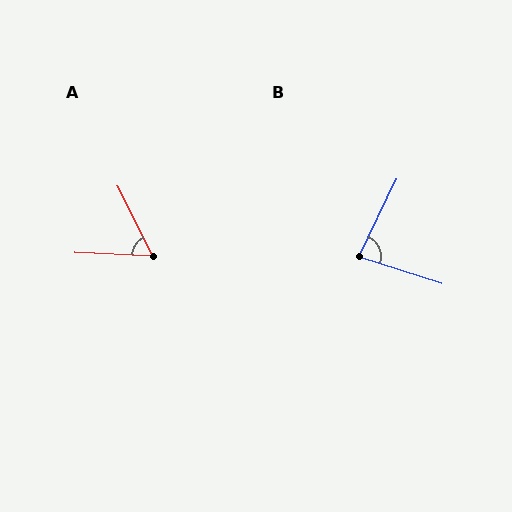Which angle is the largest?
B, at approximately 82 degrees.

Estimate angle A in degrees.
Approximately 61 degrees.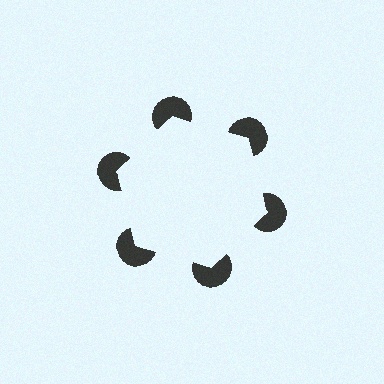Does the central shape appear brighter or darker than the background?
It typically appears slightly brighter than the background, even though no actual brightness change is drawn.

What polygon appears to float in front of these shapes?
An illusory hexagon — its edges are inferred from the aligned wedge cuts in the pac-man discs, not physically drawn.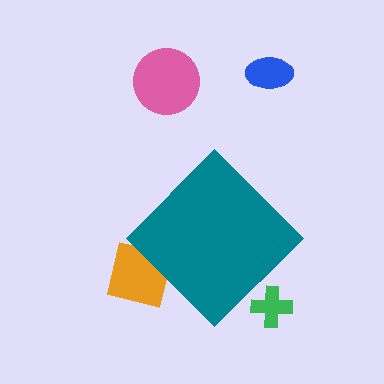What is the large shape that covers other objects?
A teal diamond.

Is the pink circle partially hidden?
No, the pink circle is fully visible.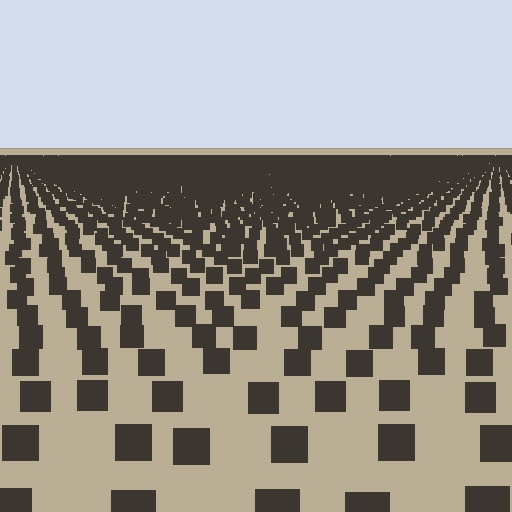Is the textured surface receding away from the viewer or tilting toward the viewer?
The surface is receding away from the viewer. Texture elements get smaller and denser toward the top.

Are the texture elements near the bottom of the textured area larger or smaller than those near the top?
Larger. Near the bottom, elements are closer to the viewer and appear at a bigger on-screen size.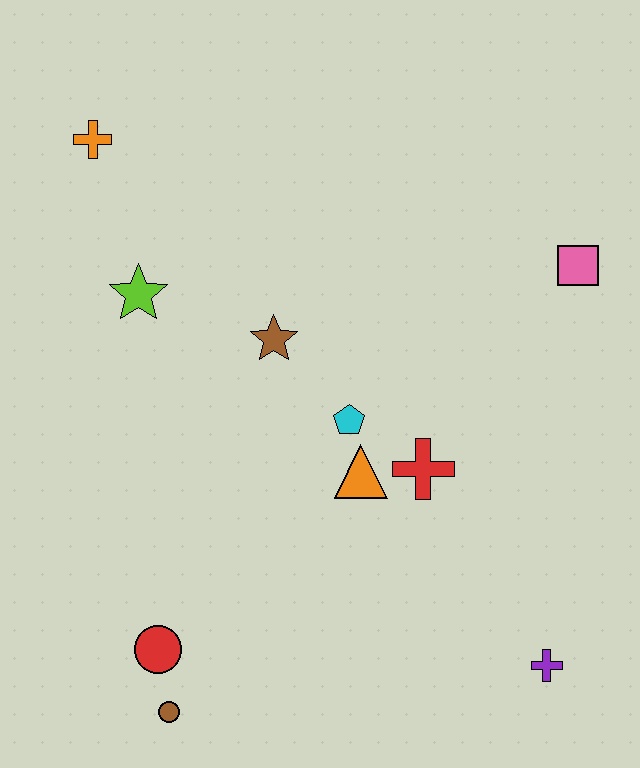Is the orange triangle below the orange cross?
Yes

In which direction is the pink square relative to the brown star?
The pink square is to the right of the brown star.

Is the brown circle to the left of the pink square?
Yes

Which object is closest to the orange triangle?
The cyan pentagon is closest to the orange triangle.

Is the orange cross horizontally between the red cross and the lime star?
No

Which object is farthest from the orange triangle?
The orange cross is farthest from the orange triangle.